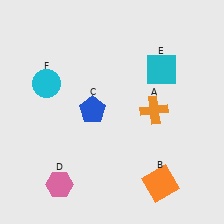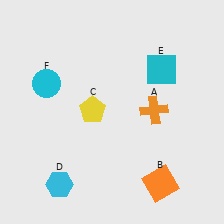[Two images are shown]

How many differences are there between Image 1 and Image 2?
There are 2 differences between the two images.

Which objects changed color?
C changed from blue to yellow. D changed from pink to cyan.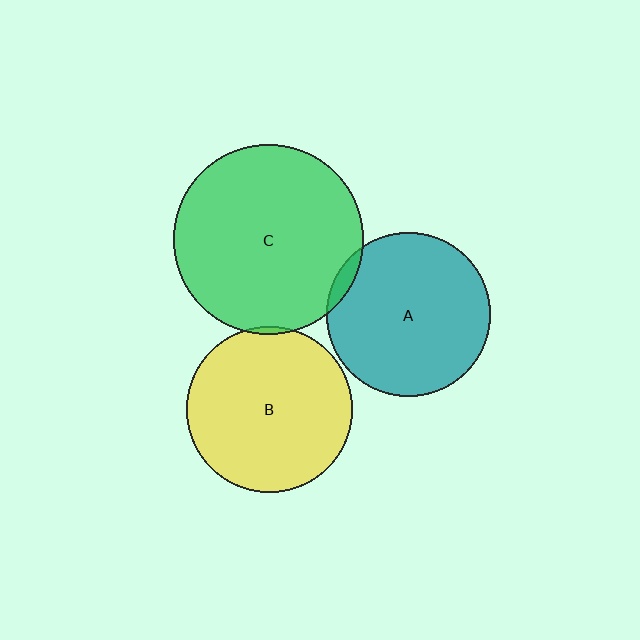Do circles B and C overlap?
Yes.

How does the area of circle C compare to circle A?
Approximately 1.3 times.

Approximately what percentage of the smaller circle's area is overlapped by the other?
Approximately 5%.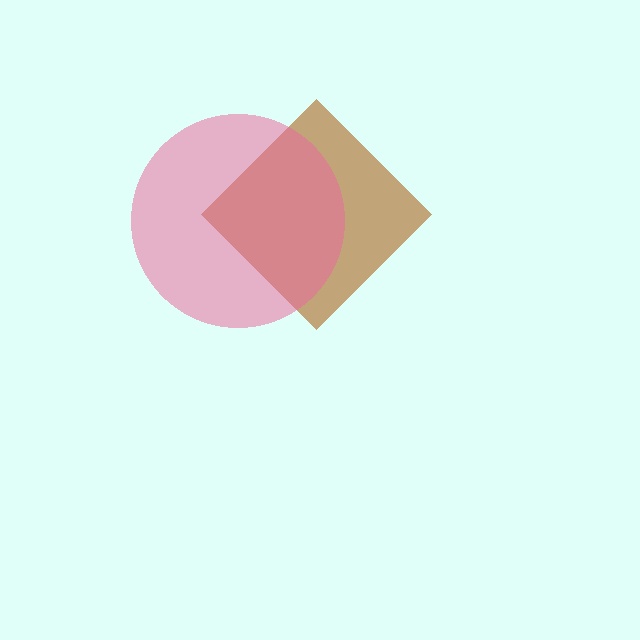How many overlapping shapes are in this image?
There are 2 overlapping shapes in the image.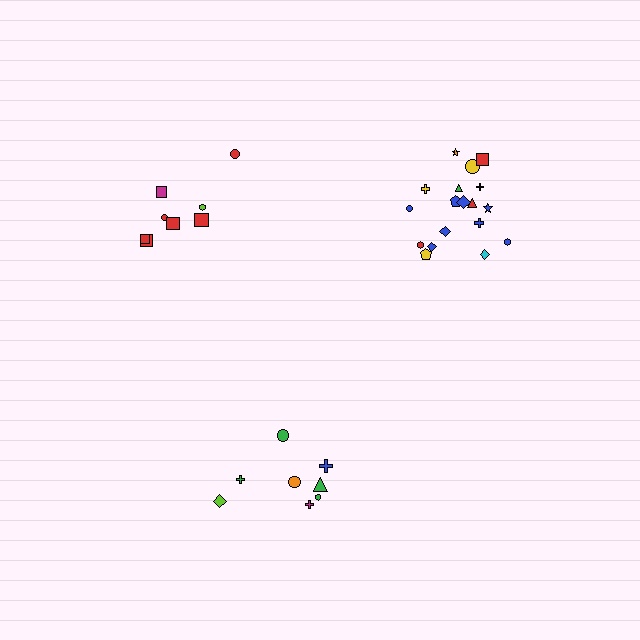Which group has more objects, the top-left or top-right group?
The top-right group.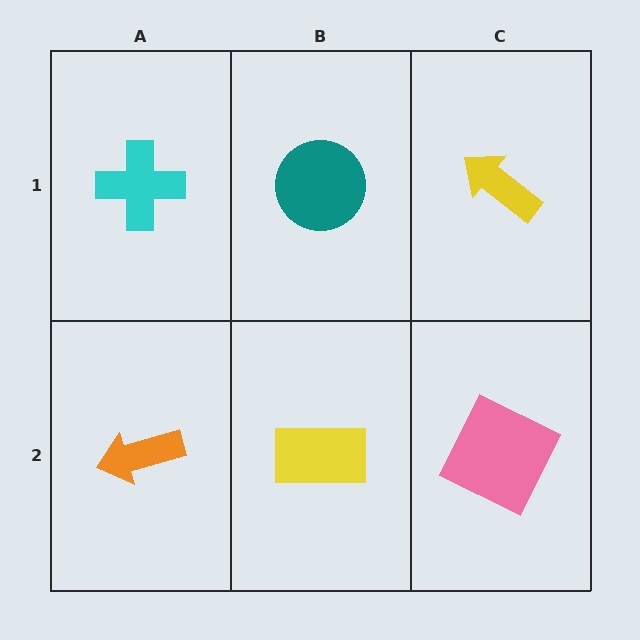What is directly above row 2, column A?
A cyan cross.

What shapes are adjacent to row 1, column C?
A pink square (row 2, column C), a teal circle (row 1, column B).